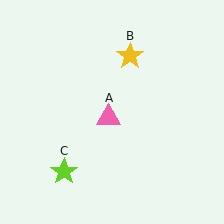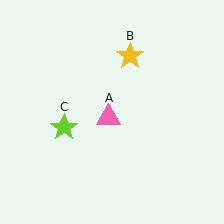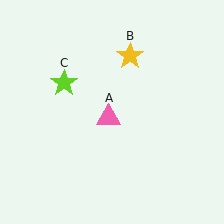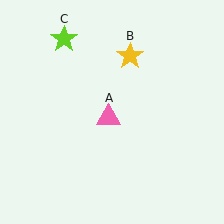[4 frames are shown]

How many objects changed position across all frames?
1 object changed position: lime star (object C).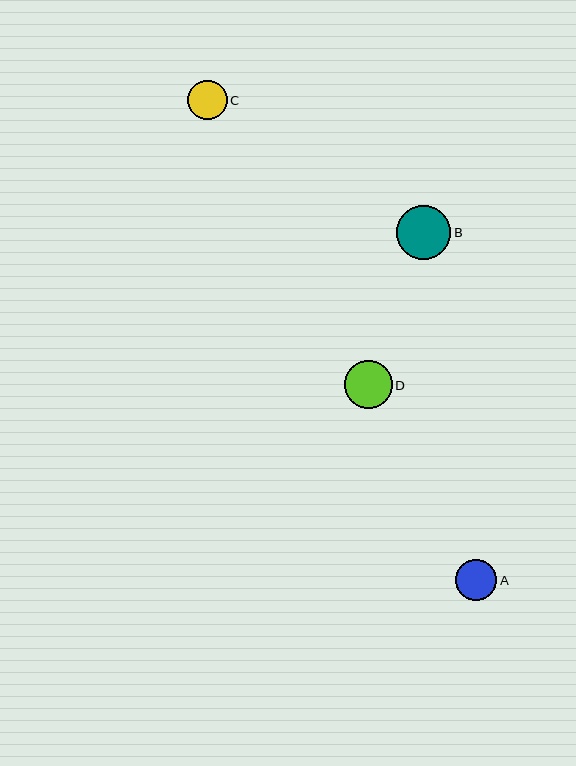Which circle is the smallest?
Circle C is the smallest with a size of approximately 39 pixels.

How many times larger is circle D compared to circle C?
Circle D is approximately 1.2 times the size of circle C.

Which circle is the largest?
Circle B is the largest with a size of approximately 54 pixels.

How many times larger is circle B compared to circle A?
Circle B is approximately 1.3 times the size of circle A.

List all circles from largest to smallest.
From largest to smallest: B, D, A, C.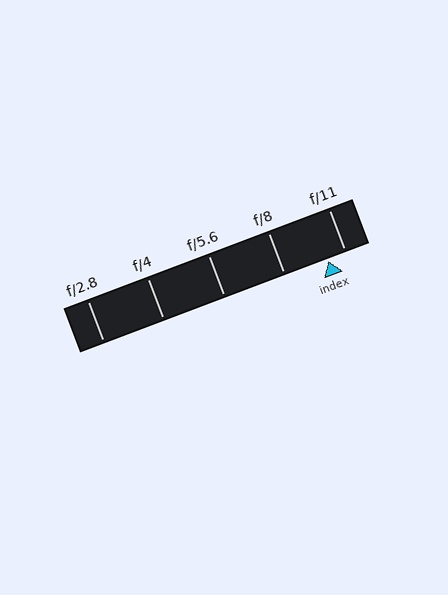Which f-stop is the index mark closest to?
The index mark is closest to f/11.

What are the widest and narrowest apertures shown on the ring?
The widest aperture shown is f/2.8 and the narrowest is f/11.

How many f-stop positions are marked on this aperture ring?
There are 5 f-stop positions marked.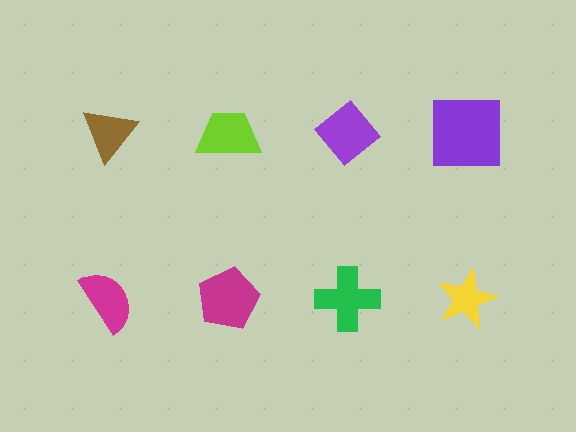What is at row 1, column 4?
A purple square.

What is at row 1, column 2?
A lime trapezoid.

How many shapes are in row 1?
4 shapes.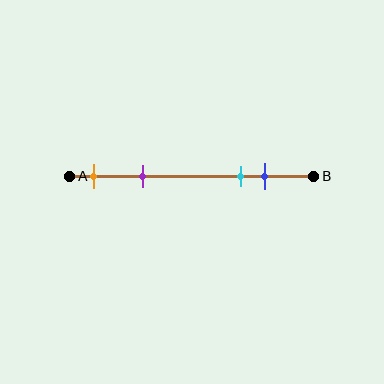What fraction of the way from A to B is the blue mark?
The blue mark is approximately 80% (0.8) of the way from A to B.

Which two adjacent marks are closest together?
The cyan and blue marks are the closest adjacent pair.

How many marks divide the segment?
There are 4 marks dividing the segment.